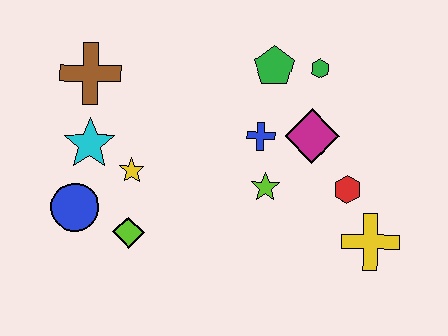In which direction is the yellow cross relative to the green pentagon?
The yellow cross is below the green pentagon.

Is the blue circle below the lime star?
Yes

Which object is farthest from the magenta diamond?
The blue circle is farthest from the magenta diamond.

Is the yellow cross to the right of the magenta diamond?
Yes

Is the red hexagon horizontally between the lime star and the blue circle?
No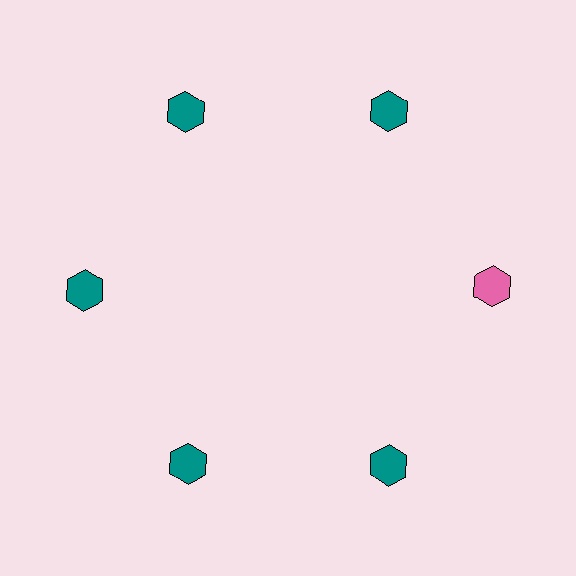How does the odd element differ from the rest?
It has a different color: pink instead of teal.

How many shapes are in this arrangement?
There are 6 shapes arranged in a ring pattern.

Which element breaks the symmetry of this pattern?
The pink hexagon at roughly the 3 o'clock position breaks the symmetry. All other shapes are teal hexagons.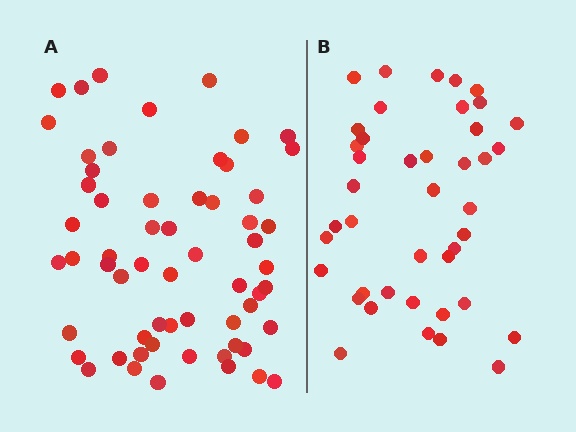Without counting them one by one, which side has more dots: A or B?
Region A (the left region) has more dots.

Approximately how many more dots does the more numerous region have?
Region A has approximately 20 more dots than region B.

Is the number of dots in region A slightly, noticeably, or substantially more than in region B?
Region A has noticeably more, but not dramatically so. The ratio is roughly 1.4 to 1.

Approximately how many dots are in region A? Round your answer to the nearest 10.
About 60 dots.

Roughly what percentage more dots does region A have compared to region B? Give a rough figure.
About 45% more.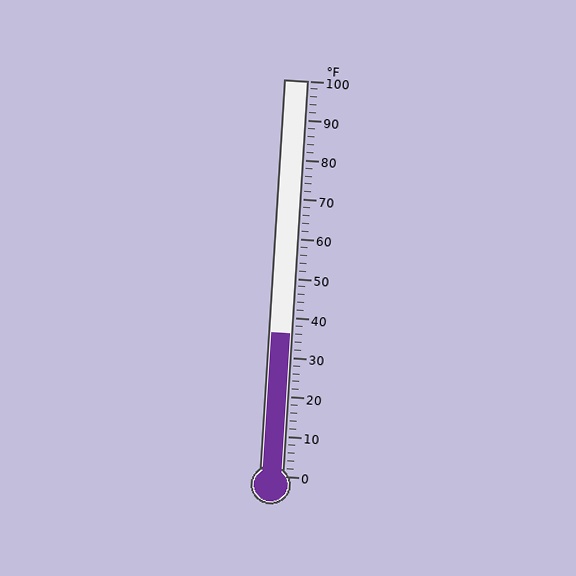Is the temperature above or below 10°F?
The temperature is above 10°F.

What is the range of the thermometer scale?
The thermometer scale ranges from 0°F to 100°F.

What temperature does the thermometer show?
The thermometer shows approximately 36°F.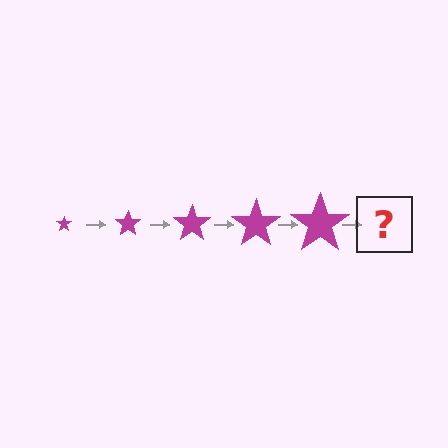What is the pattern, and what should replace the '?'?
The pattern is that the star gets progressively larger each step. The '?' should be a magenta star, larger than the previous one.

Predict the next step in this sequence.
The next step is a magenta star, larger than the previous one.